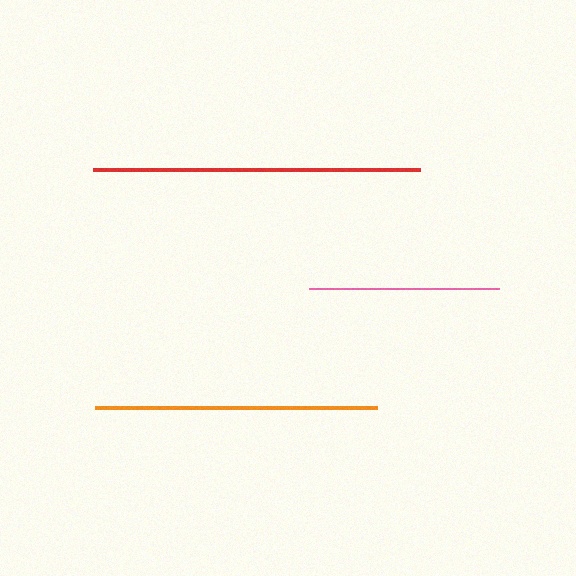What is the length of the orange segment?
The orange segment is approximately 282 pixels long.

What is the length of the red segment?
The red segment is approximately 327 pixels long.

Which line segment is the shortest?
The pink line is the shortest at approximately 190 pixels.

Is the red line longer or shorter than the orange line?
The red line is longer than the orange line.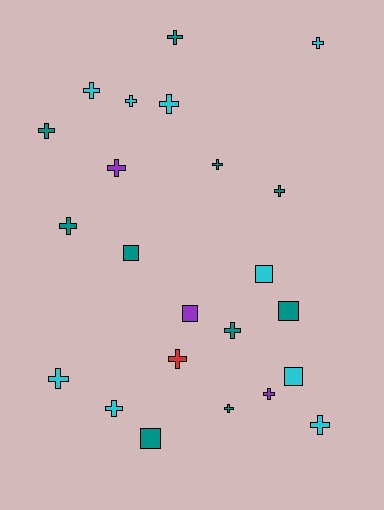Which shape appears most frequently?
Cross, with 17 objects.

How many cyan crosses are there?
There are 7 cyan crosses.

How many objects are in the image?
There are 23 objects.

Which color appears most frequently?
Teal, with 10 objects.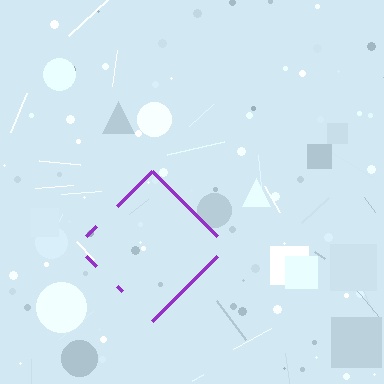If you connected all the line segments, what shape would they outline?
They would outline a diamond.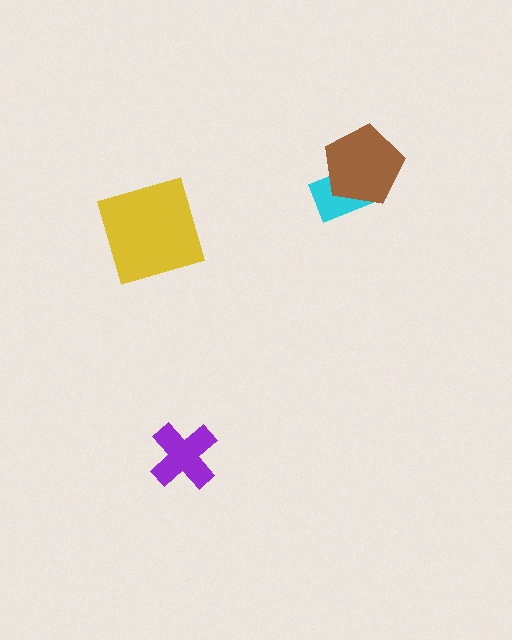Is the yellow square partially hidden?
No, no other shape covers it.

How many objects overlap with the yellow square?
0 objects overlap with the yellow square.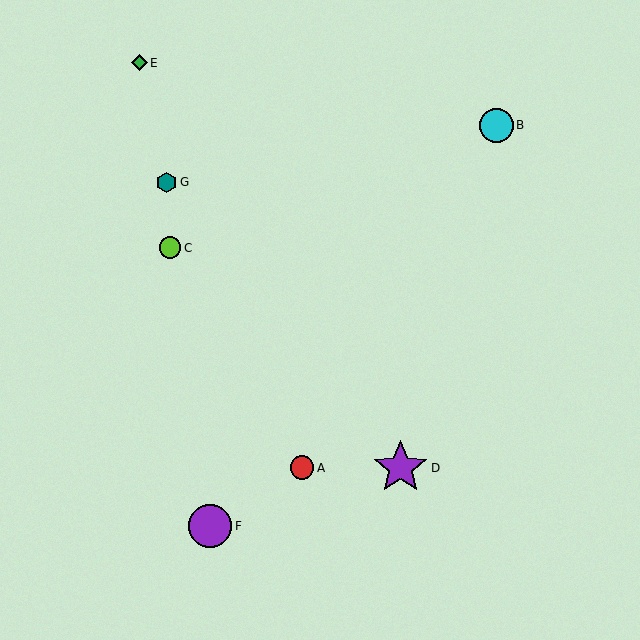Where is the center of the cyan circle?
The center of the cyan circle is at (496, 125).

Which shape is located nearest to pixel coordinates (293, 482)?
The red circle (labeled A) at (302, 468) is nearest to that location.